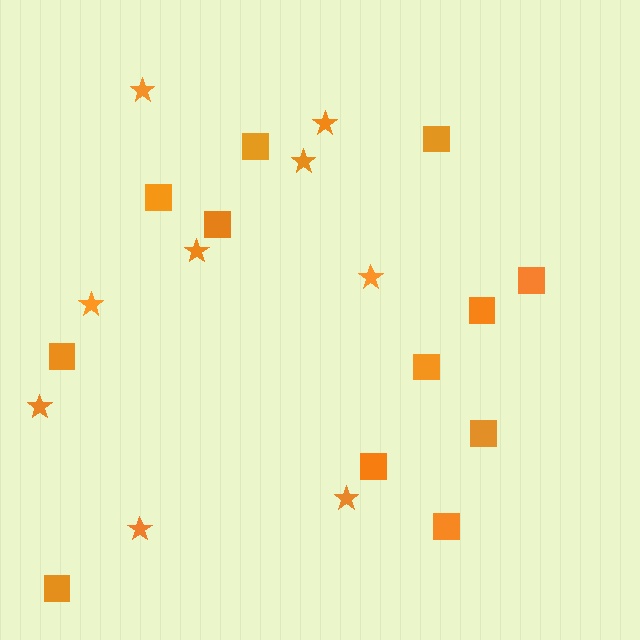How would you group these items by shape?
There are 2 groups: one group of squares (12) and one group of stars (9).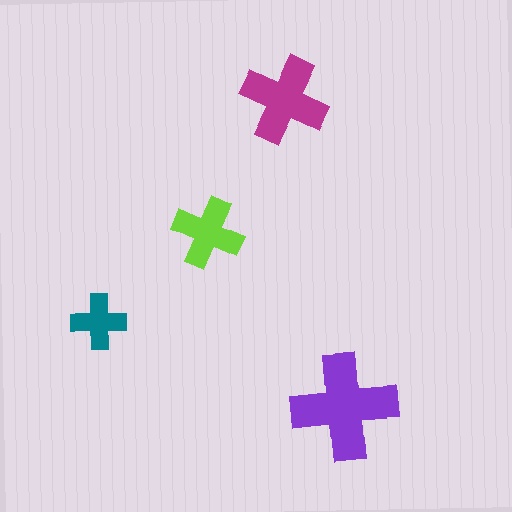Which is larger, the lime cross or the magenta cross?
The magenta one.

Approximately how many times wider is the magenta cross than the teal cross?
About 1.5 times wider.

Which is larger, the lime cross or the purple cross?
The purple one.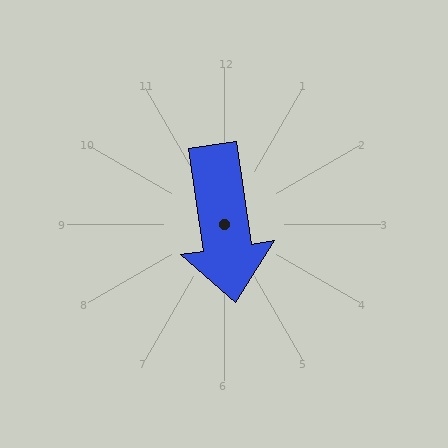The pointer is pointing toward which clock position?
Roughly 6 o'clock.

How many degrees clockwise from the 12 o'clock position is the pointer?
Approximately 172 degrees.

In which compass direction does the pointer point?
South.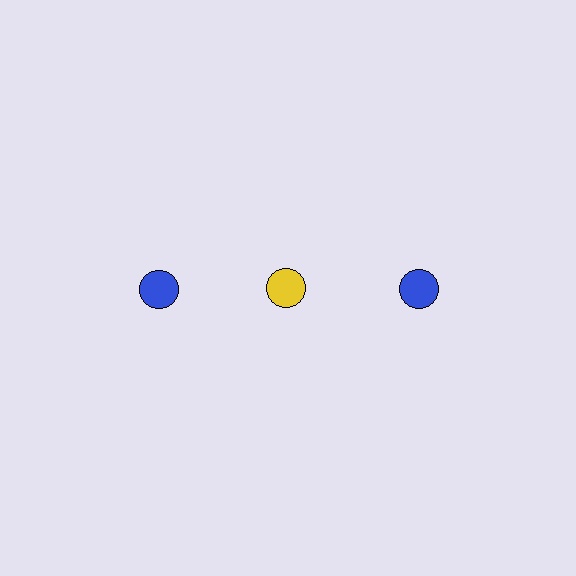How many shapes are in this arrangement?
There are 3 shapes arranged in a grid pattern.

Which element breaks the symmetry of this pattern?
The yellow circle in the top row, second from left column breaks the symmetry. All other shapes are blue circles.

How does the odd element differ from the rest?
It has a different color: yellow instead of blue.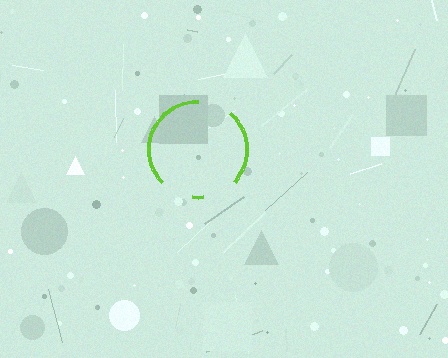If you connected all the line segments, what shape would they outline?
They would outline a circle.